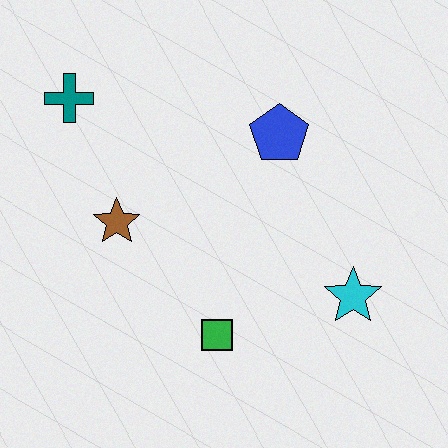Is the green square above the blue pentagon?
No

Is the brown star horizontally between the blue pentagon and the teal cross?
Yes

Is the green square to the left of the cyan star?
Yes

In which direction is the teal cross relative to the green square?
The teal cross is above the green square.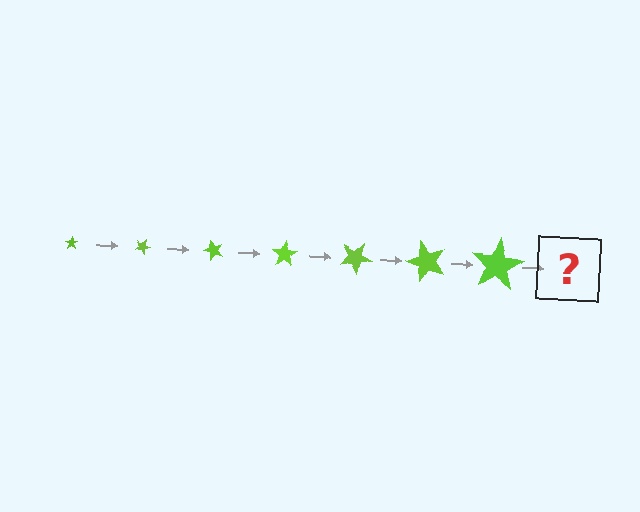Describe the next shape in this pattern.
It should be a star, larger than the previous one and rotated 175 degrees from the start.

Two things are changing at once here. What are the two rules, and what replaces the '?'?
The two rules are that the star grows larger each step and it rotates 25 degrees each step. The '?' should be a star, larger than the previous one and rotated 175 degrees from the start.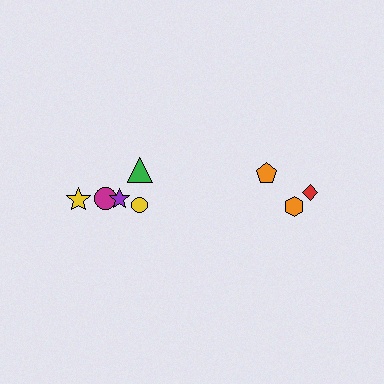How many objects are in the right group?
There are 3 objects.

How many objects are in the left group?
There are 5 objects.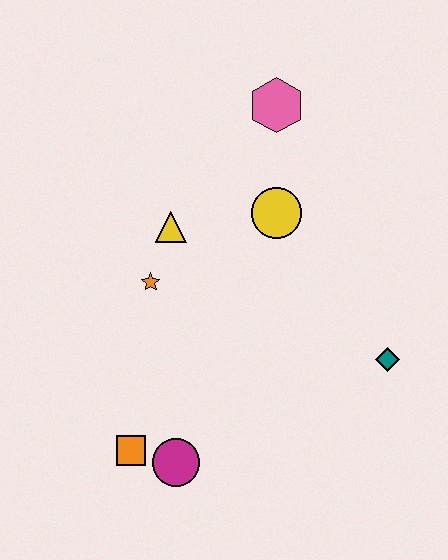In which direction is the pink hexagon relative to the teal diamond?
The pink hexagon is above the teal diamond.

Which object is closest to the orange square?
The magenta circle is closest to the orange square.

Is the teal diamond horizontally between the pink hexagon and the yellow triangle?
No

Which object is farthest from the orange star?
The teal diamond is farthest from the orange star.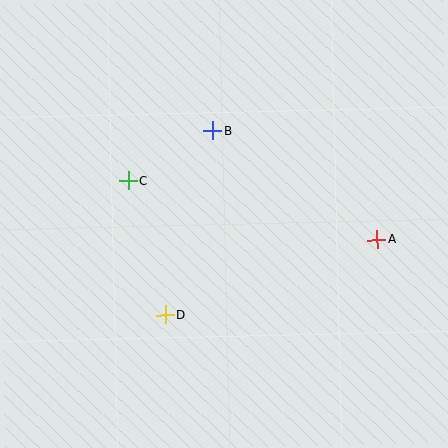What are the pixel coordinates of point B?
Point B is at (212, 131).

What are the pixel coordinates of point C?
Point C is at (128, 181).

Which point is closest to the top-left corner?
Point C is closest to the top-left corner.